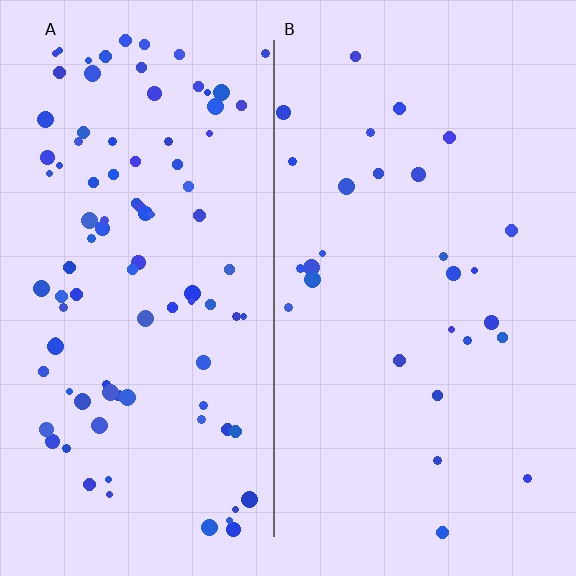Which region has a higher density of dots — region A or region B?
A (the left).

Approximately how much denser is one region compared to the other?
Approximately 3.4× — region A over region B.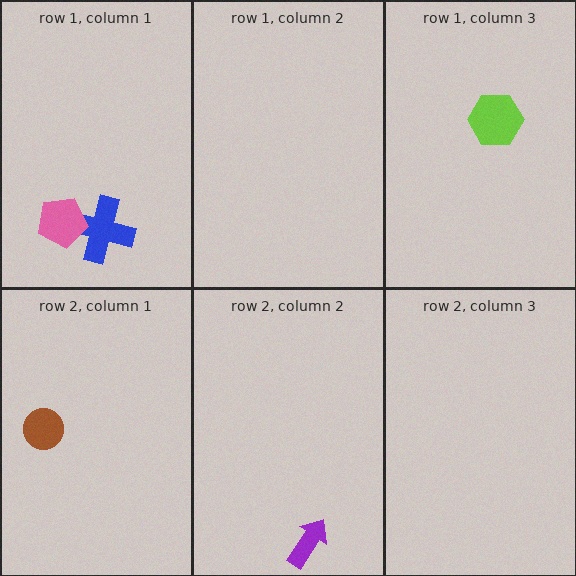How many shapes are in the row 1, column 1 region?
2.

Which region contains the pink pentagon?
The row 1, column 1 region.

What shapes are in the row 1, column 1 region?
The blue cross, the pink pentagon.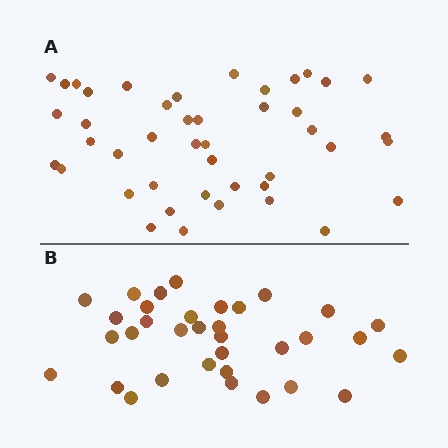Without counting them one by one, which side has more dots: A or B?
Region A (the top region) has more dots.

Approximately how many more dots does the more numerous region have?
Region A has roughly 10 or so more dots than region B.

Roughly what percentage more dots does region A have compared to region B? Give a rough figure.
About 30% more.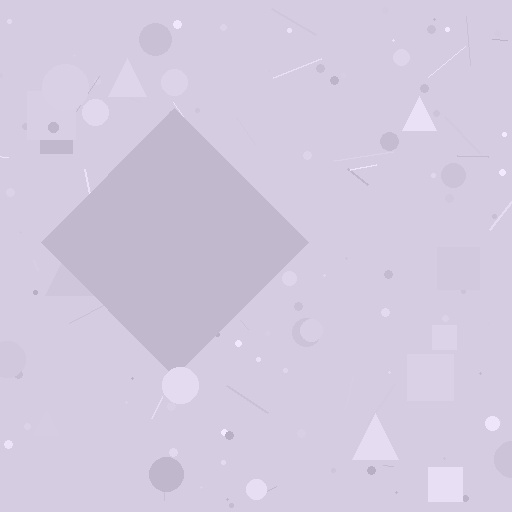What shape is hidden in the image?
A diamond is hidden in the image.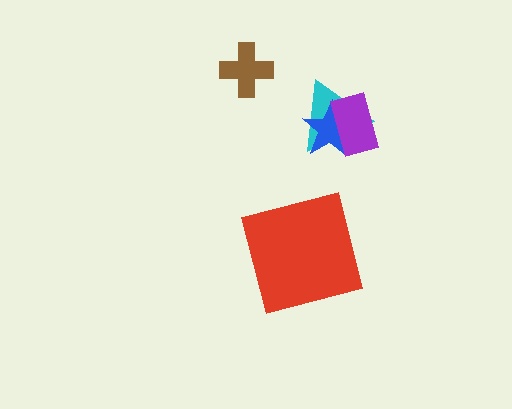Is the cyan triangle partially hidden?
Yes, it is partially covered by another shape.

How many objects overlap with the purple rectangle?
2 objects overlap with the purple rectangle.